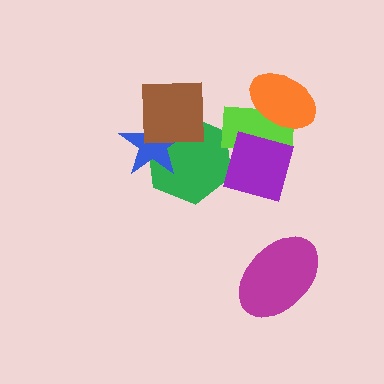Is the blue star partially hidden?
Yes, it is partially covered by another shape.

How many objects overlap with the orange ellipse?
1 object overlaps with the orange ellipse.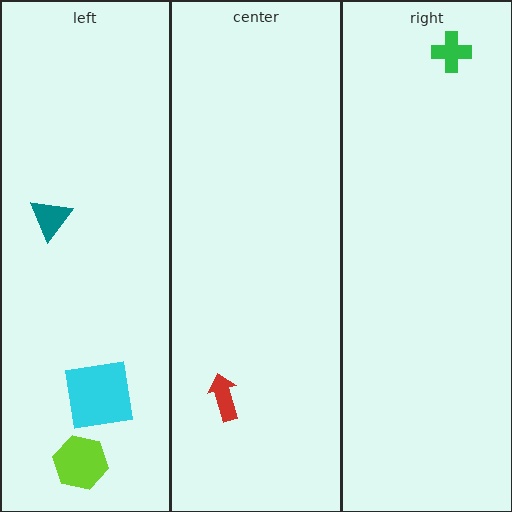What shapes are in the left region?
The teal triangle, the cyan square, the lime hexagon.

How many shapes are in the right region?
1.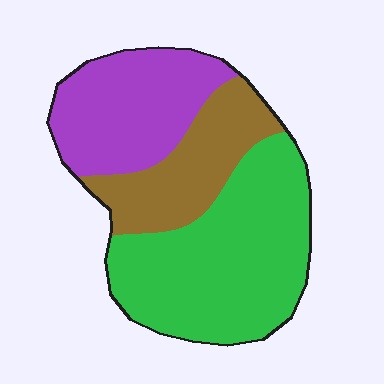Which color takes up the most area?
Green, at roughly 50%.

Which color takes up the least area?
Brown, at roughly 25%.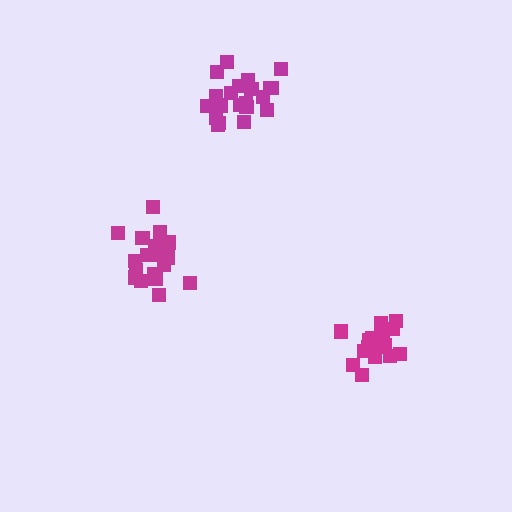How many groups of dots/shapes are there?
There are 3 groups.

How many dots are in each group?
Group 1: 18 dots, Group 2: 21 dots, Group 3: 19 dots (58 total).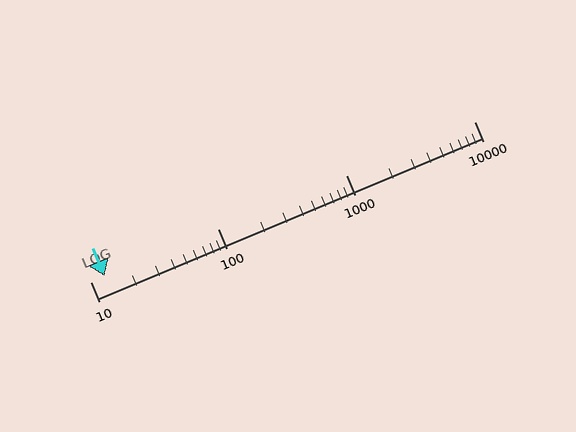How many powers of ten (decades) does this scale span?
The scale spans 3 decades, from 10 to 10000.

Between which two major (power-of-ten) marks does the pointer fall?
The pointer is between 10 and 100.